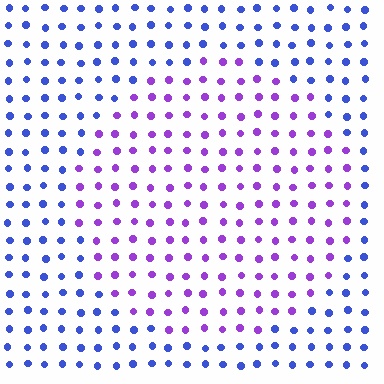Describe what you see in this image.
The image is filled with small blue elements in a uniform arrangement. A circle-shaped region is visible where the elements are tinted to a slightly different hue, forming a subtle color boundary.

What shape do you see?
I see a circle.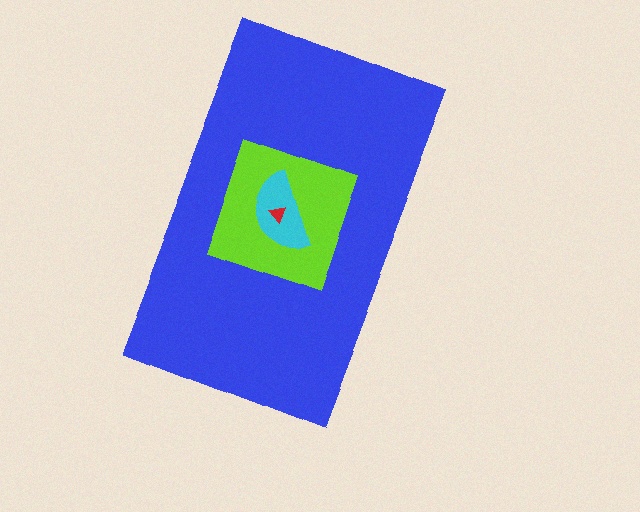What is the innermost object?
The red triangle.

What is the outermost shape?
The blue rectangle.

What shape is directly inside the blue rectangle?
The lime square.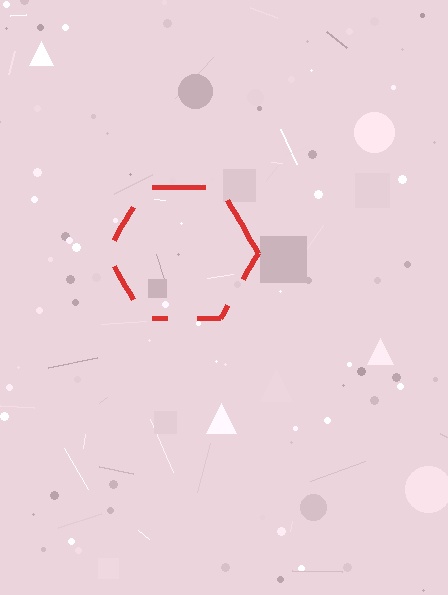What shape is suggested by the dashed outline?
The dashed outline suggests a hexagon.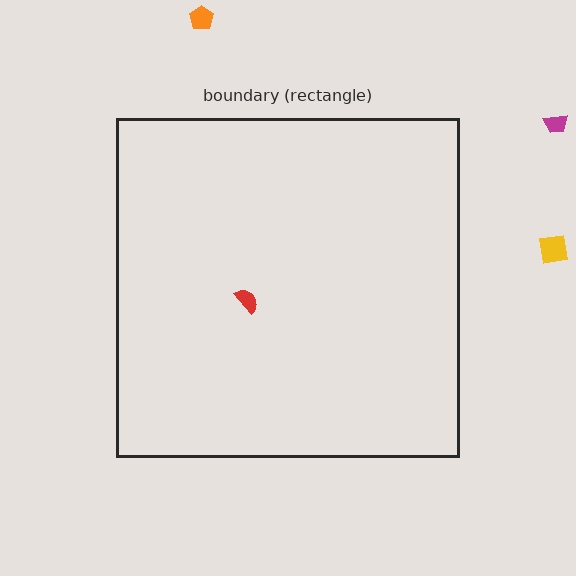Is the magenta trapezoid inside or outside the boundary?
Outside.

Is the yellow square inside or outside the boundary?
Outside.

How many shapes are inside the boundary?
1 inside, 3 outside.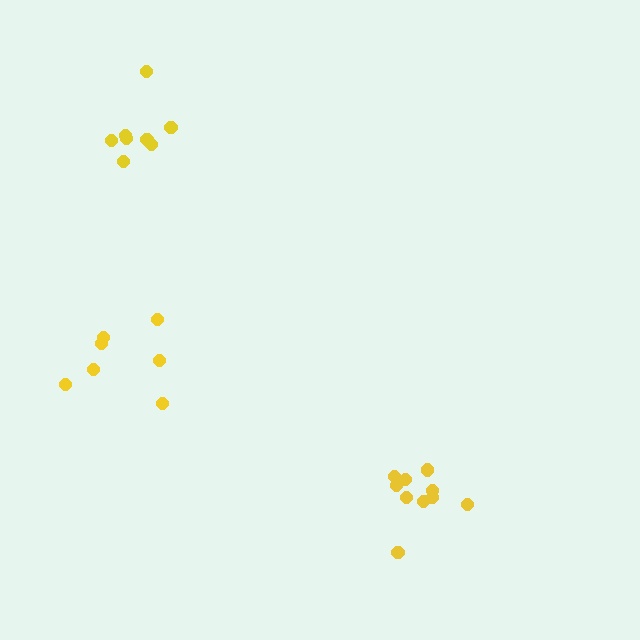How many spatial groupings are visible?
There are 3 spatial groupings.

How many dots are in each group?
Group 1: 10 dots, Group 2: 8 dots, Group 3: 7 dots (25 total).